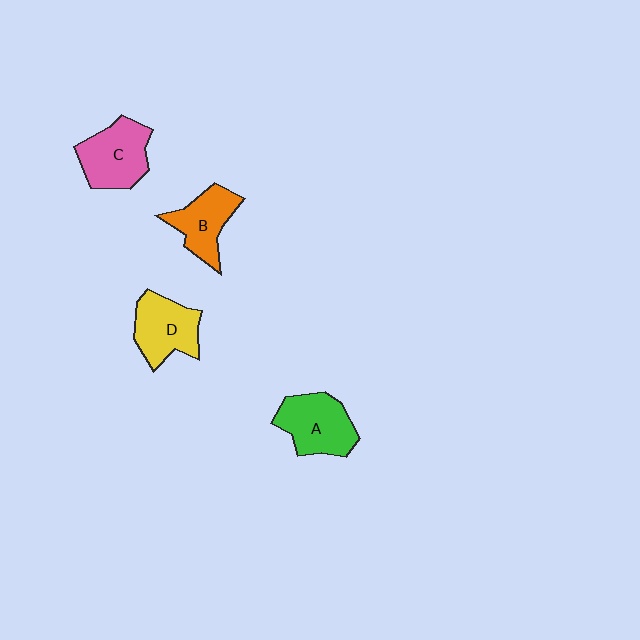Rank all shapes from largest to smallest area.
From largest to smallest: C (pink), A (green), D (yellow), B (orange).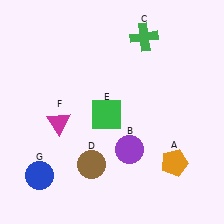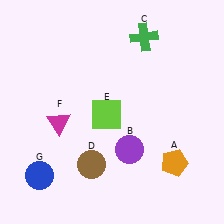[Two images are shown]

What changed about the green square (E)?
In Image 1, E is green. In Image 2, it changed to lime.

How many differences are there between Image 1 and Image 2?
There is 1 difference between the two images.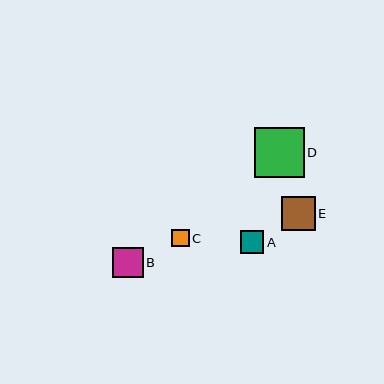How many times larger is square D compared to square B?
Square D is approximately 1.6 times the size of square B.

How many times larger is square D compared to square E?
Square D is approximately 1.5 times the size of square E.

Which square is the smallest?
Square C is the smallest with a size of approximately 18 pixels.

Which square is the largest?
Square D is the largest with a size of approximately 50 pixels.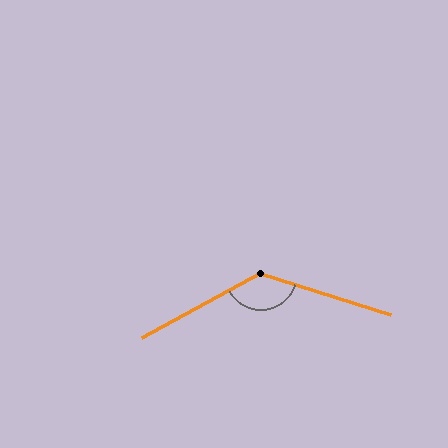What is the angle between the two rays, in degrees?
Approximately 134 degrees.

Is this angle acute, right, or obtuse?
It is obtuse.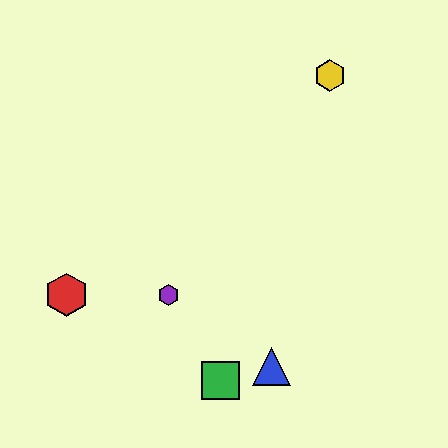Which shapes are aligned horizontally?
The red hexagon, the purple hexagon are aligned horizontally.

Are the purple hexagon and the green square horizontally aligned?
No, the purple hexagon is at y≈295 and the green square is at y≈381.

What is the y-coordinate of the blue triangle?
The blue triangle is at y≈367.